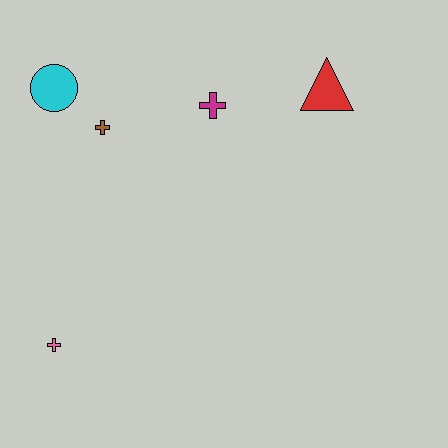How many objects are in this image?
There are 5 objects.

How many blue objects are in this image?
There are no blue objects.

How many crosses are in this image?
There are 3 crosses.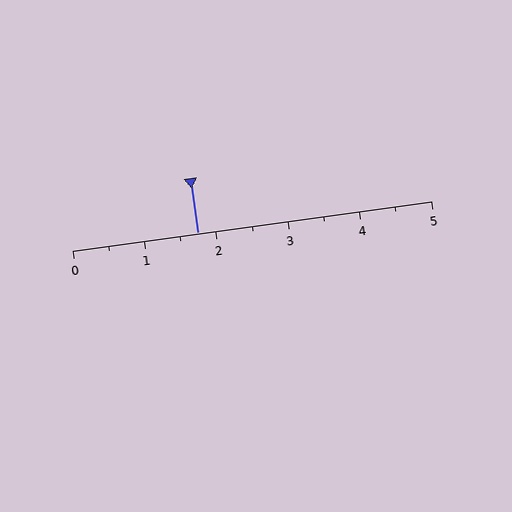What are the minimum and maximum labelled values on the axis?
The axis runs from 0 to 5.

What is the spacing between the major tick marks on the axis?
The major ticks are spaced 1 apart.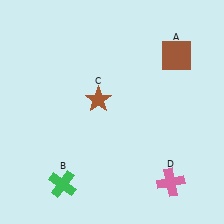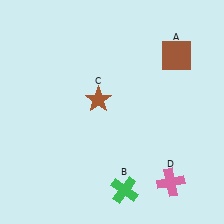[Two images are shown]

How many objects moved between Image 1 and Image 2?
1 object moved between the two images.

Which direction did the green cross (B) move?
The green cross (B) moved right.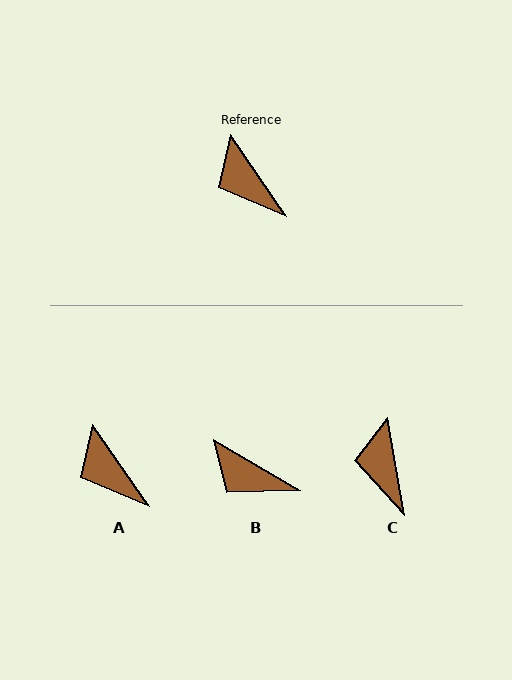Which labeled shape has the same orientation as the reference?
A.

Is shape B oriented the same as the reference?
No, it is off by about 26 degrees.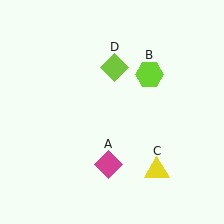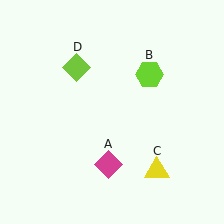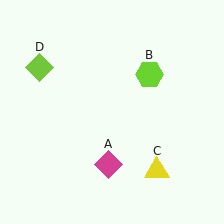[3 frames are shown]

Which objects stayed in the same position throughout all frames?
Magenta diamond (object A) and lime hexagon (object B) and yellow triangle (object C) remained stationary.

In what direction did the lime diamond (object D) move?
The lime diamond (object D) moved left.